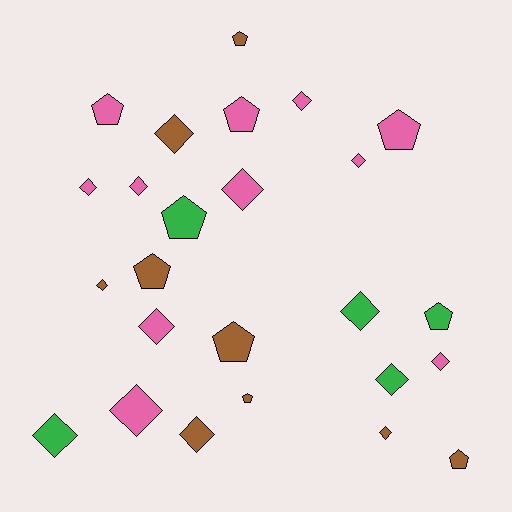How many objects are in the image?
There are 25 objects.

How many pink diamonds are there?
There are 8 pink diamonds.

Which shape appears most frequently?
Diamond, with 15 objects.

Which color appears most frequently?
Pink, with 11 objects.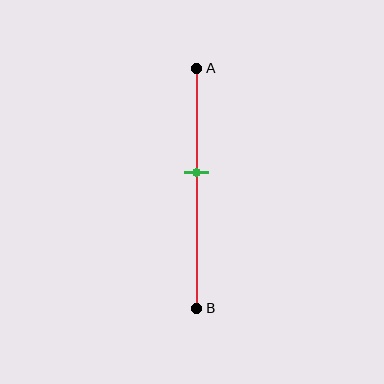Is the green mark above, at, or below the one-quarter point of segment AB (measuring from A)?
The green mark is below the one-quarter point of segment AB.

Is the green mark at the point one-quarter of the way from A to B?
No, the mark is at about 45% from A, not at the 25% one-quarter point.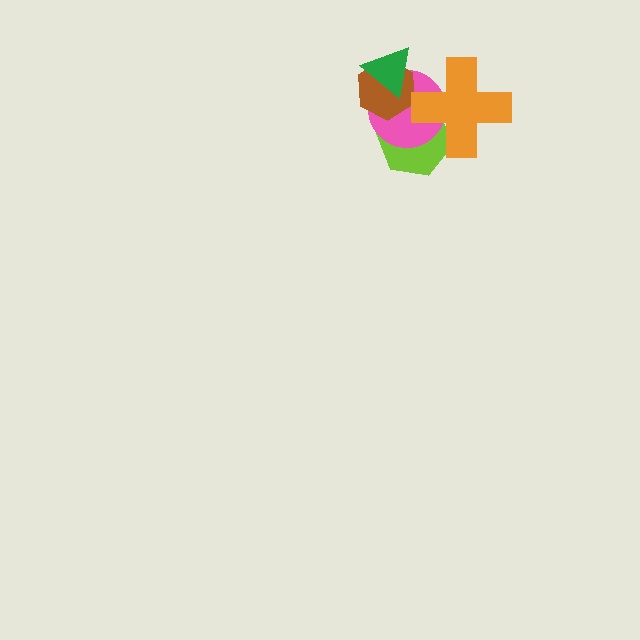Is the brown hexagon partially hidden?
Yes, it is partially covered by another shape.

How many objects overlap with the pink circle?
4 objects overlap with the pink circle.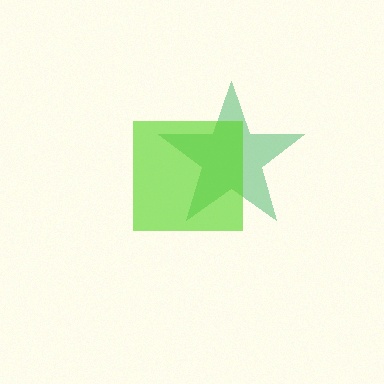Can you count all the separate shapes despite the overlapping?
Yes, there are 2 separate shapes.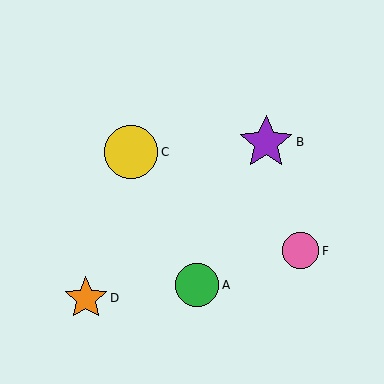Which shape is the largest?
The purple star (labeled B) is the largest.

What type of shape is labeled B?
Shape B is a purple star.